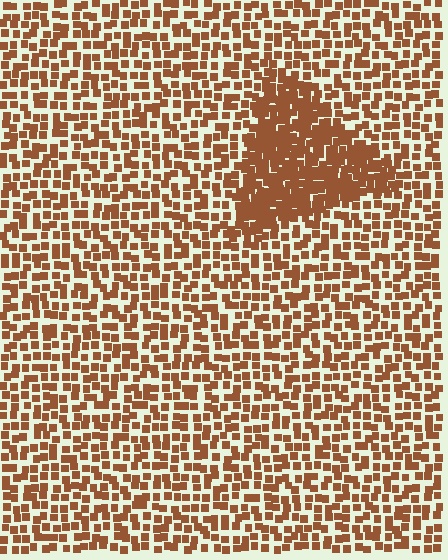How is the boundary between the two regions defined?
The boundary is defined by a change in element density (approximately 2.1x ratio). All elements are the same color, size, and shape.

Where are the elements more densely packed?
The elements are more densely packed inside the triangle boundary.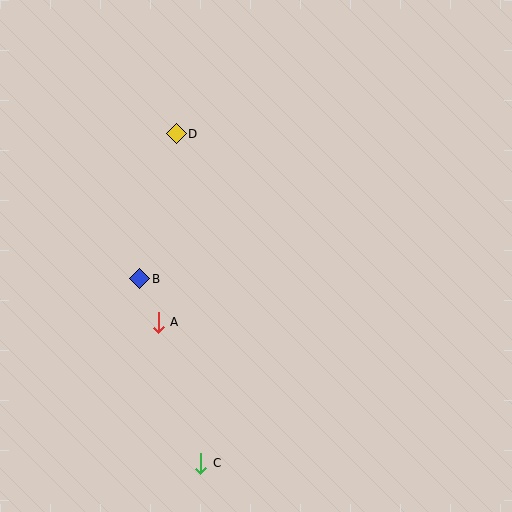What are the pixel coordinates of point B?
Point B is at (140, 279).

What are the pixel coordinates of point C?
Point C is at (201, 463).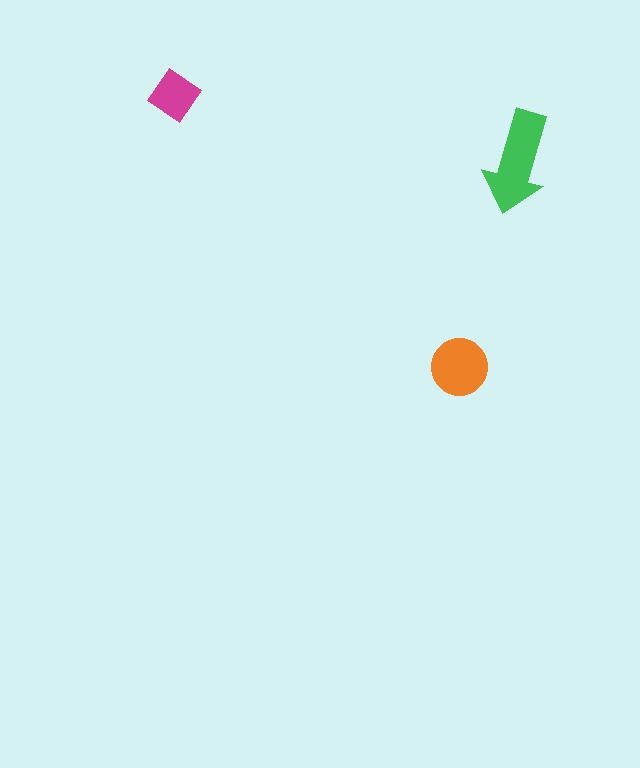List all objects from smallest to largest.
The magenta diamond, the orange circle, the green arrow.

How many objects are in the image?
There are 3 objects in the image.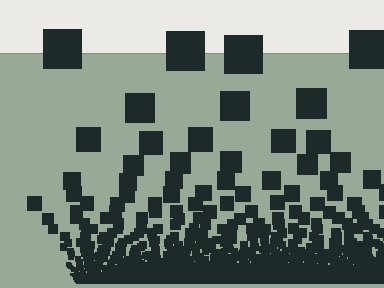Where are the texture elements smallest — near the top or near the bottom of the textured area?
Near the bottom.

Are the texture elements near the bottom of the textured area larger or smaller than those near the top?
Smaller. The gradient is inverted — elements near the bottom are smaller and denser.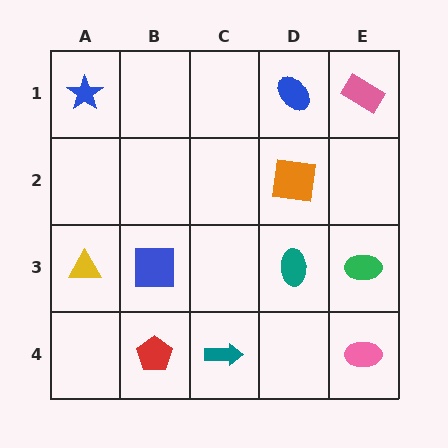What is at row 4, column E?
A pink ellipse.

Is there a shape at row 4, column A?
No, that cell is empty.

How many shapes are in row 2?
1 shape.